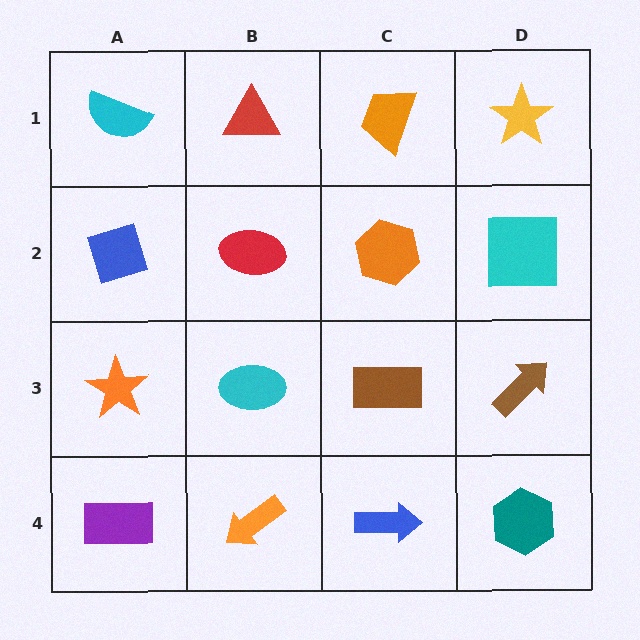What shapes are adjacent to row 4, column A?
An orange star (row 3, column A), an orange arrow (row 4, column B).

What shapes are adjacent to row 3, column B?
A red ellipse (row 2, column B), an orange arrow (row 4, column B), an orange star (row 3, column A), a brown rectangle (row 3, column C).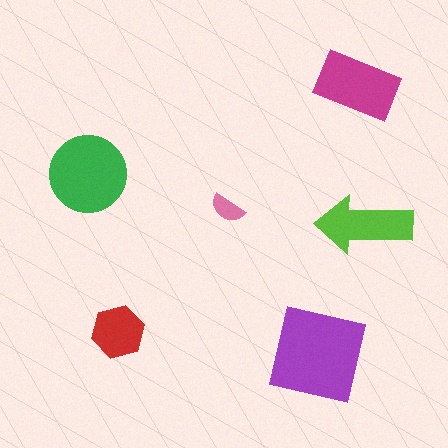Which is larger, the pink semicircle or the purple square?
The purple square.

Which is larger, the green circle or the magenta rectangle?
The green circle.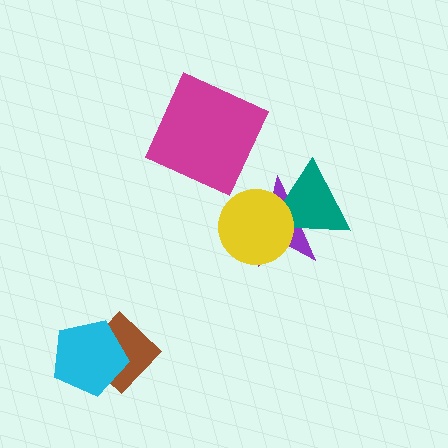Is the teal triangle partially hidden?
Yes, it is partially covered by another shape.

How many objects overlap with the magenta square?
0 objects overlap with the magenta square.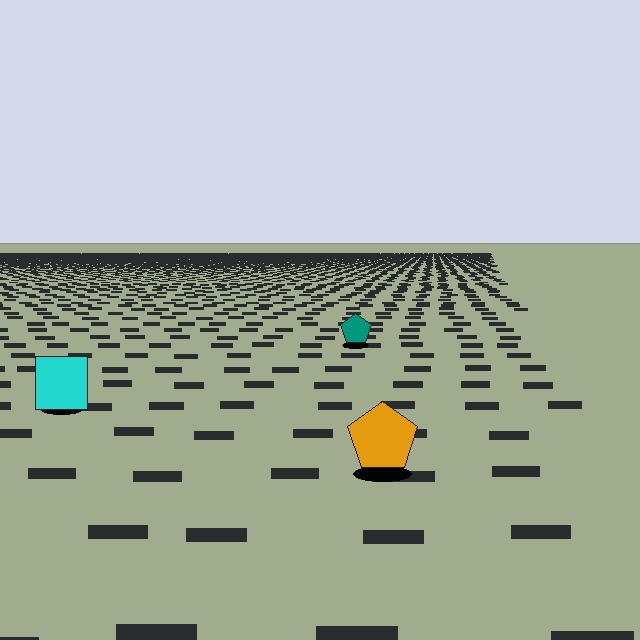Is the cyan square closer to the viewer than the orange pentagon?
No. The orange pentagon is closer — you can tell from the texture gradient: the ground texture is coarser near it.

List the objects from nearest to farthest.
From nearest to farthest: the orange pentagon, the cyan square, the teal pentagon.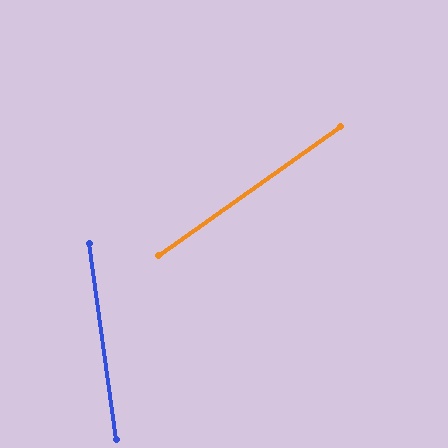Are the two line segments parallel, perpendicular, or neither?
Neither parallel nor perpendicular — they differ by about 63°.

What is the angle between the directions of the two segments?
Approximately 63 degrees.